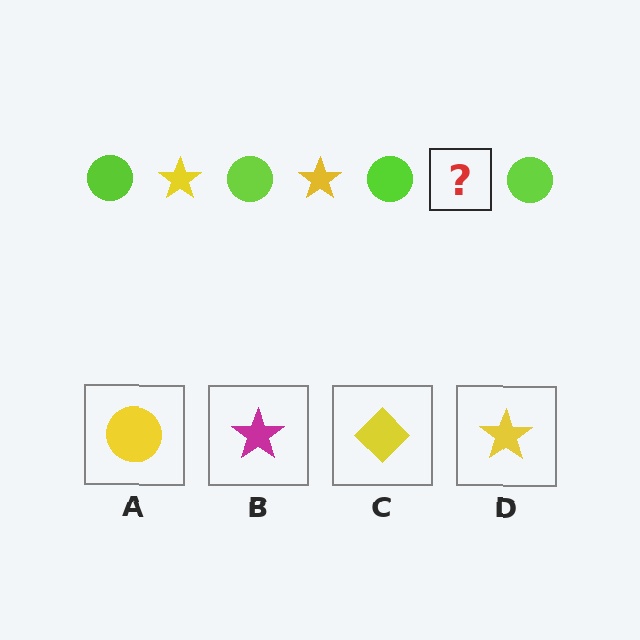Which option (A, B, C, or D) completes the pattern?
D.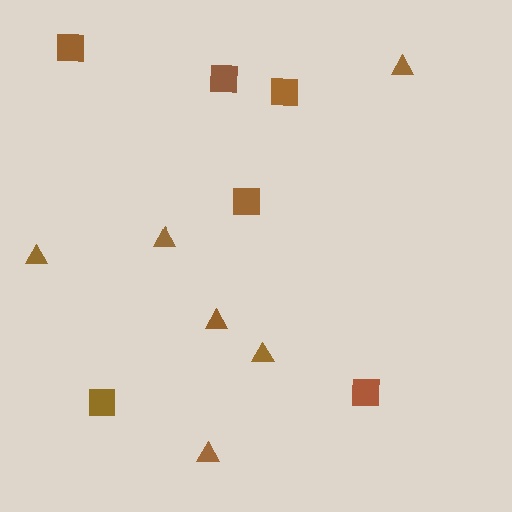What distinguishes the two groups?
There are 2 groups: one group of squares (6) and one group of triangles (6).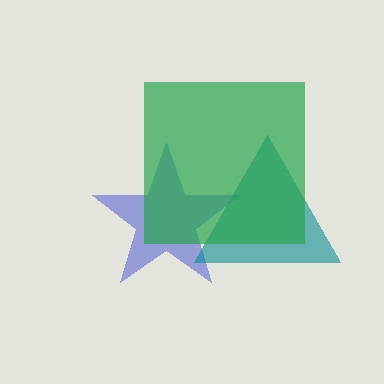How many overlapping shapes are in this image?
There are 3 overlapping shapes in the image.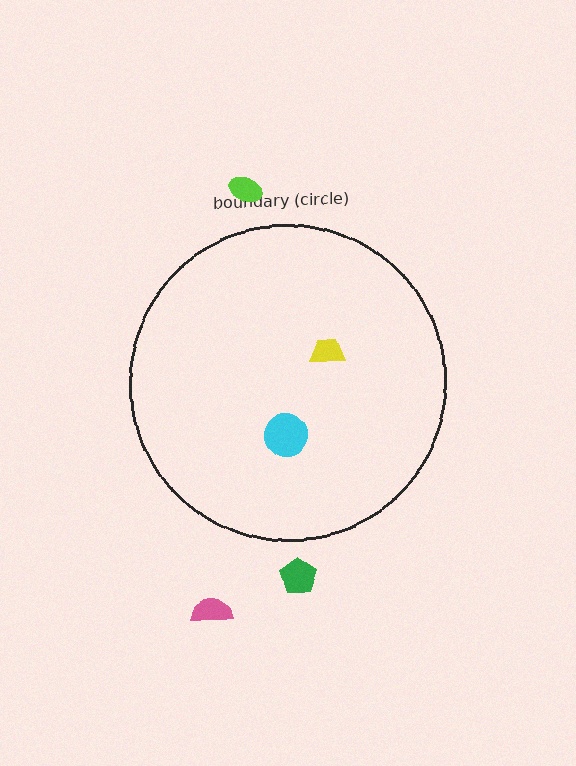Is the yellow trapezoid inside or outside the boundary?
Inside.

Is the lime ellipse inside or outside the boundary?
Outside.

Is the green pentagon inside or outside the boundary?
Outside.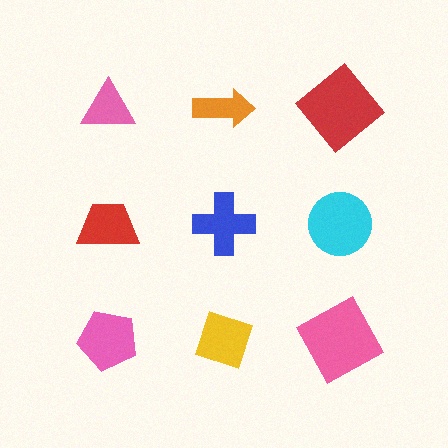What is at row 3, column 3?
A pink square.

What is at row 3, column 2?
A yellow diamond.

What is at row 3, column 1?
A pink pentagon.